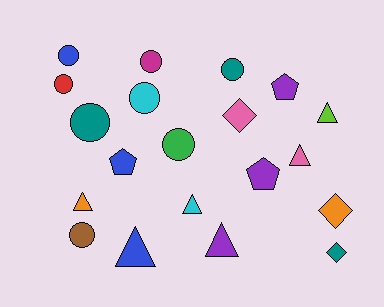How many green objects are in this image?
There is 1 green object.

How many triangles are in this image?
There are 6 triangles.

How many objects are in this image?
There are 20 objects.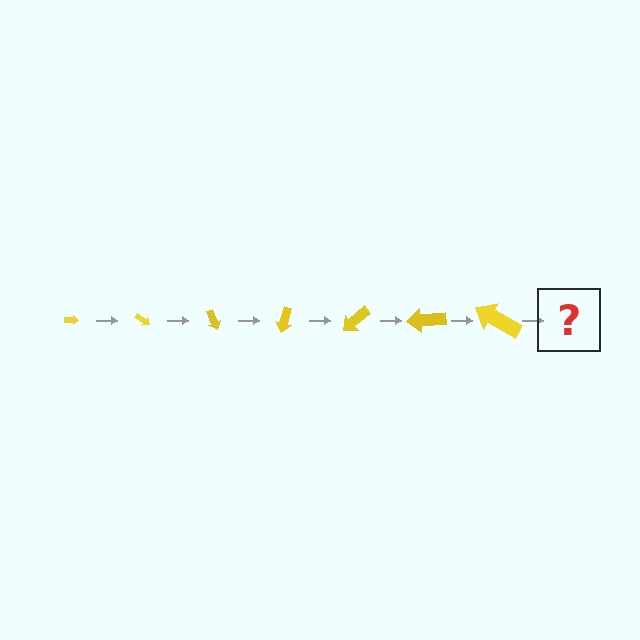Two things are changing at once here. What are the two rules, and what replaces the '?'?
The two rules are that the arrow grows larger each step and it rotates 35 degrees each step. The '?' should be an arrow, larger than the previous one and rotated 245 degrees from the start.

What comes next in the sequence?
The next element should be an arrow, larger than the previous one and rotated 245 degrees from the start.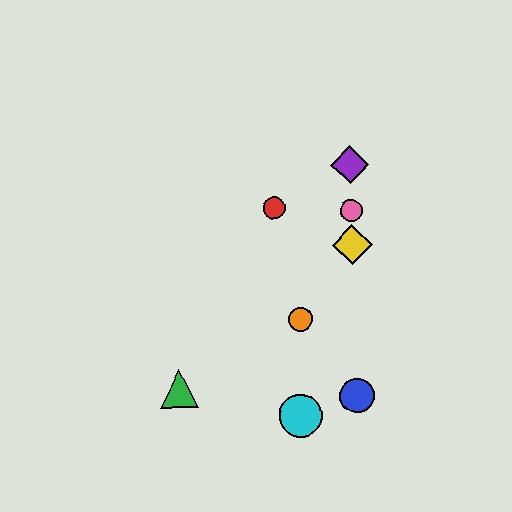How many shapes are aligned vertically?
4 shapes (the blue circle, the yellow diamond, the purple diamond, the pink circle) are aligned vertically.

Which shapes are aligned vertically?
The blue circle, the yellow diamond, the purple diamond, the pink circle are aligned vertically.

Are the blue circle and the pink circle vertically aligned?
Yes, both are at x≈357.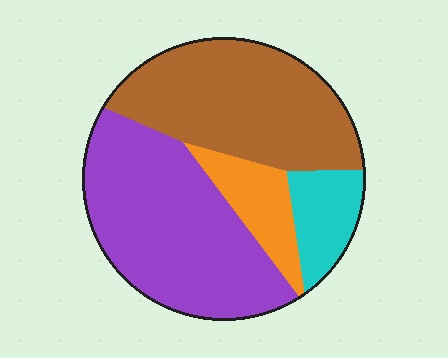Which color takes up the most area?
Purple, at roughly 40%.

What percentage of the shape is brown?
Brown covers roughly 35% of the shape.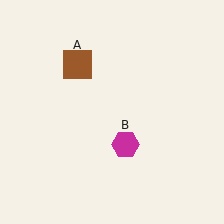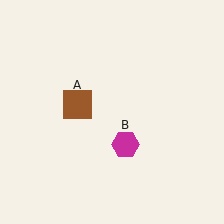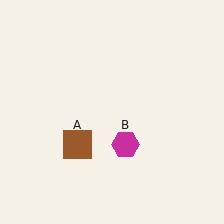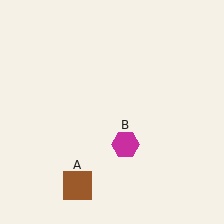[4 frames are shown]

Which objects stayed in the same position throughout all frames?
Magenta hexagon (object B) remained stationary.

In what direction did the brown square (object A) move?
The brown square (object A) moved down.